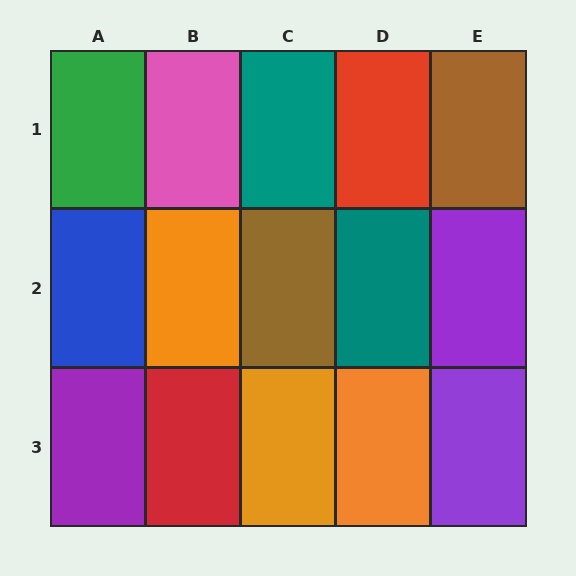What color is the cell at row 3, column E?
Purple.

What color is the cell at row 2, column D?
Teal.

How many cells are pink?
1 cell is pink.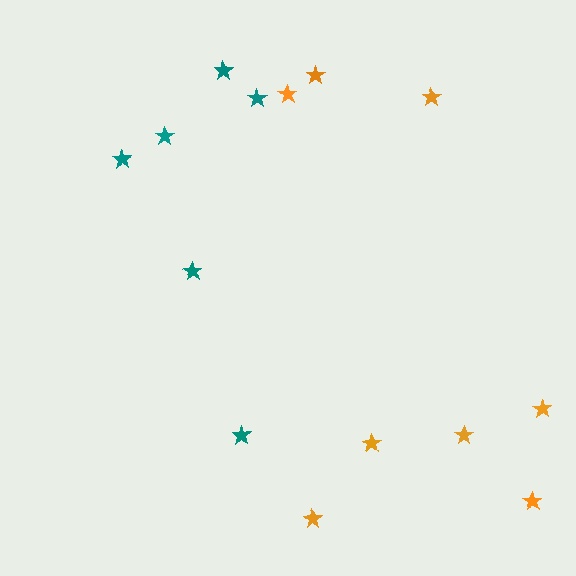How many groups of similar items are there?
There are 2 groups: one group of orange stars (8) and one group of teal stars (6).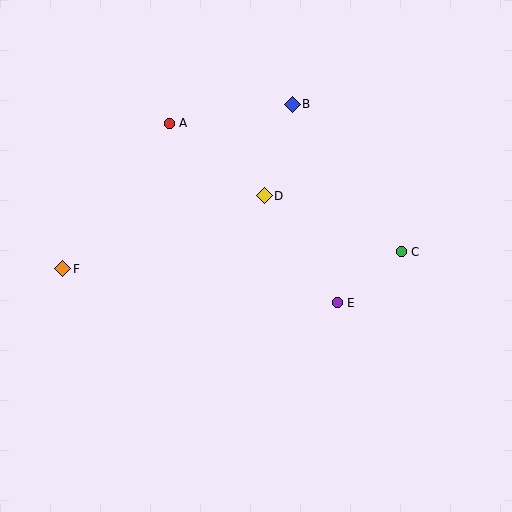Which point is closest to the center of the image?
Point D at (264, 196) is closest to the center.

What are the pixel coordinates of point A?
Point A is at (169, 123).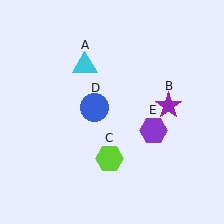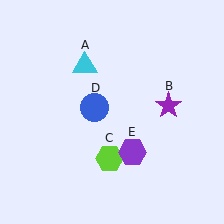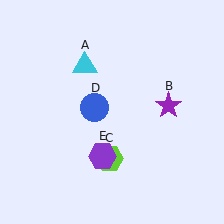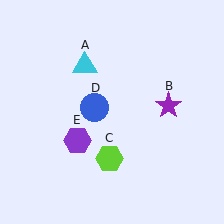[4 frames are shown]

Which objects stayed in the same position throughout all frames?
Cyan triangle (object A) and purple star (object B) and lime hexagon (object C) and blue circle (object D) remained stationary.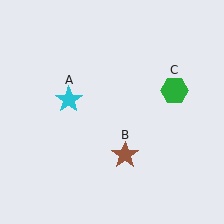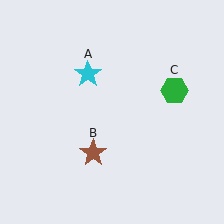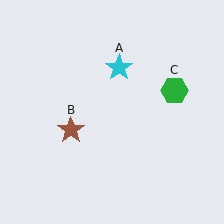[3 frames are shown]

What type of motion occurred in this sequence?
The cyan star (object A), brown star (object B) rotated clockwise around the center of the scene.